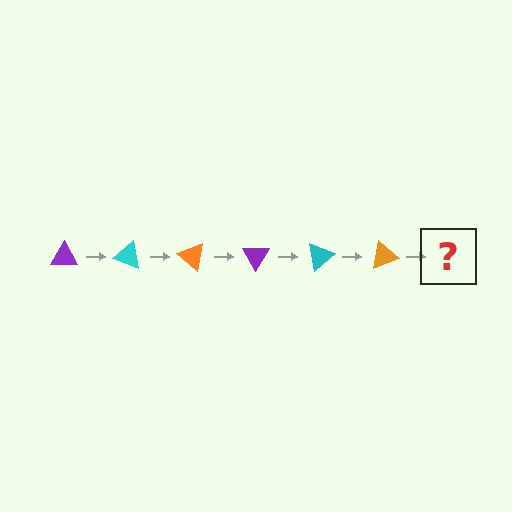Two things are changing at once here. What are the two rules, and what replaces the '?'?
The two rules are that it rotates 20 degrees each step and the color cycles through purple, cyan, and orange. The '?' should be a purple triangle, rotated 120 degrees from the start.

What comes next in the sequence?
The next element should be a purple triangle, rotated 120 degrees from the start.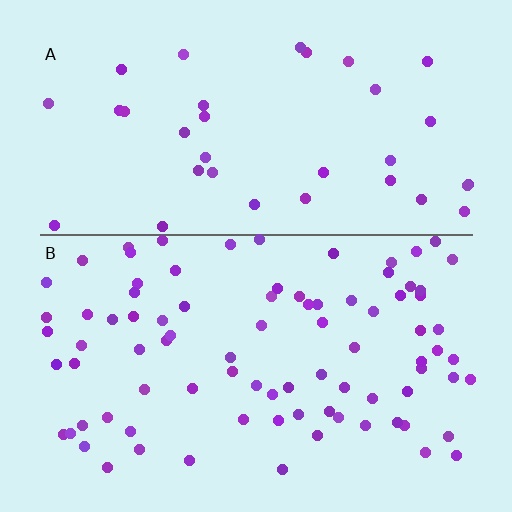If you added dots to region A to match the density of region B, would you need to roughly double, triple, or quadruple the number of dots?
Approximately double.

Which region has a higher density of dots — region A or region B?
B (the bottom).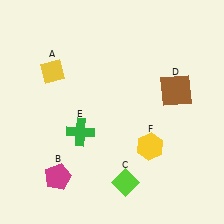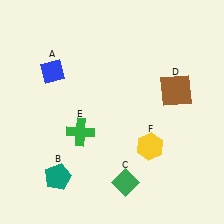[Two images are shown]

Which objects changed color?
A changed from yellow to blue. B changed from magenta to teal. C changed from lime to green.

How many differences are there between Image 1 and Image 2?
There are 3 differences between the two images.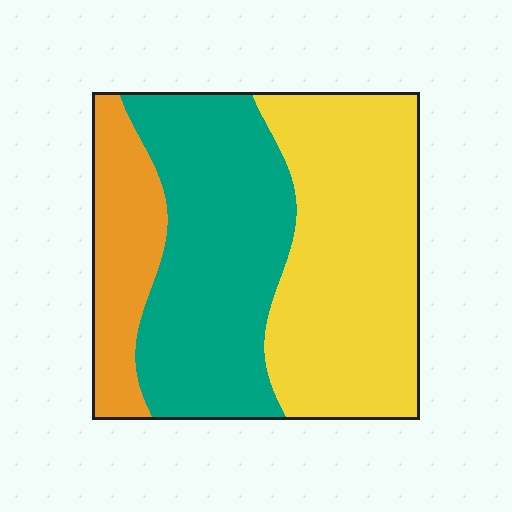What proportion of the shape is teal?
Teal covers about 40% of the shape.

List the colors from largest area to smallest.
From largest to smallest: yellow, teal, orange.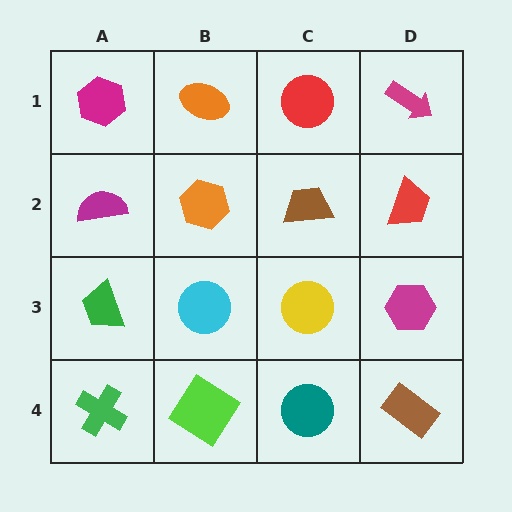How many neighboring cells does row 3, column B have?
4.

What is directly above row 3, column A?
A magenta semicircle.